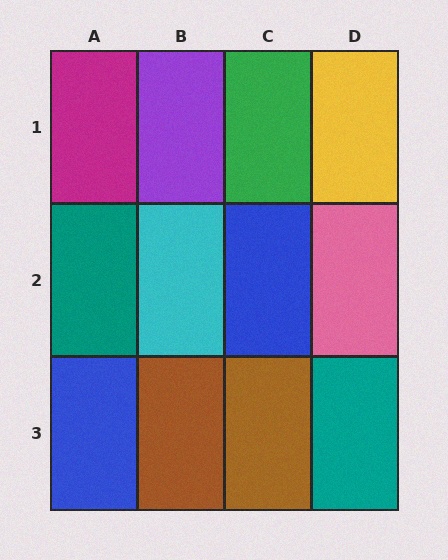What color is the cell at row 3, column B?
Brown.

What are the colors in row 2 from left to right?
Teal, cyan, blue, pink.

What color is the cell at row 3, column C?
Brown.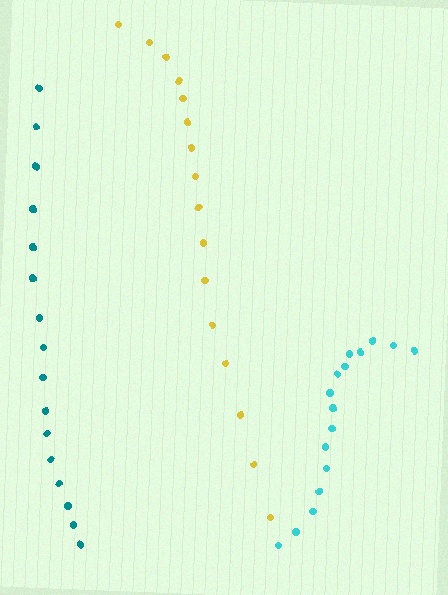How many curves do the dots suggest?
There are 3 distinct paths.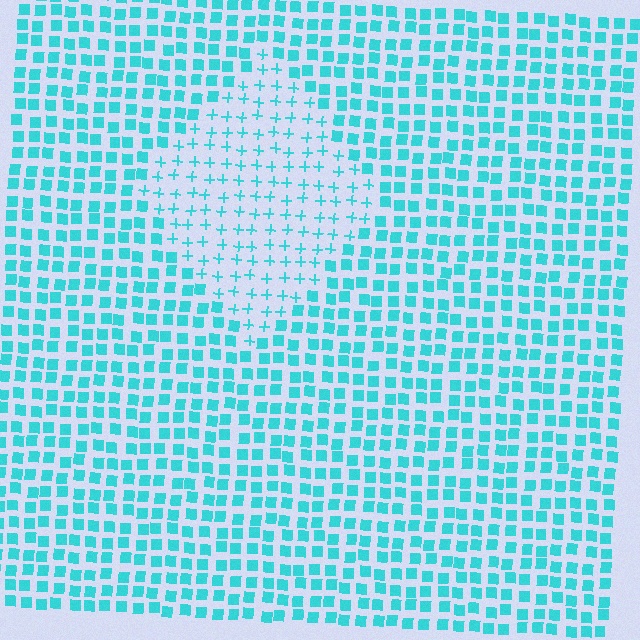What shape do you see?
I see a diamond.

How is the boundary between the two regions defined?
The boundary is defined by a change in element shape: plus signs inside vs. squares outside. All elements share the same color and spacing.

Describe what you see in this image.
The image is filled with small cyan elements arranged in a uniform grid. A diamond-shaped region contains plus signs, while the surrounding area contains squares. The boundary is defined purely by the change in element shape.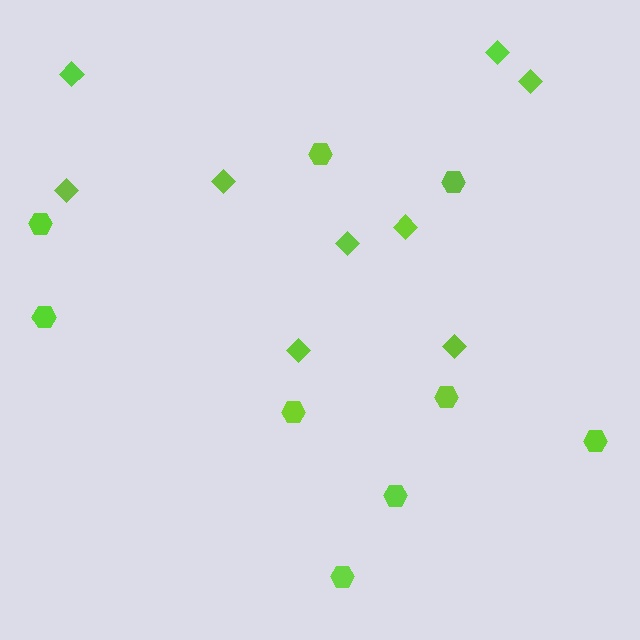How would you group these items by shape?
There are 2 groups: one group of diamonds (9) and one group of hexagons (9).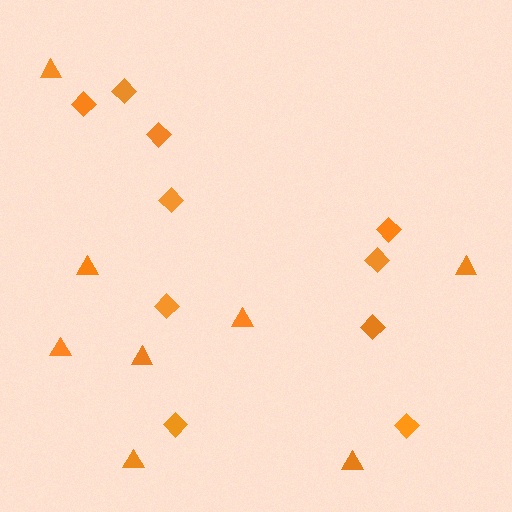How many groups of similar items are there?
There are 2 groups: one group of diamonds (10) and one group of triangles (8).